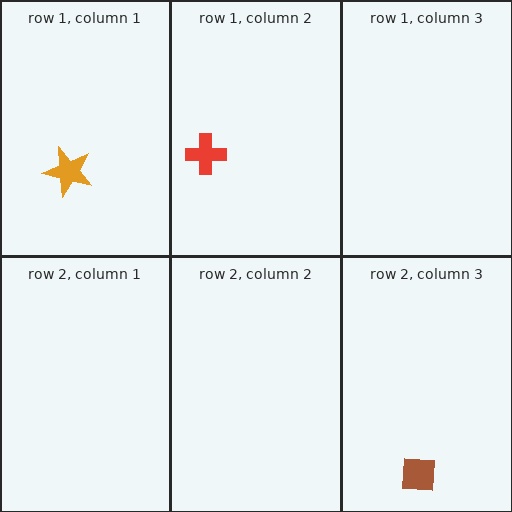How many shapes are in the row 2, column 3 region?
1.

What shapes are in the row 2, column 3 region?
The brown square.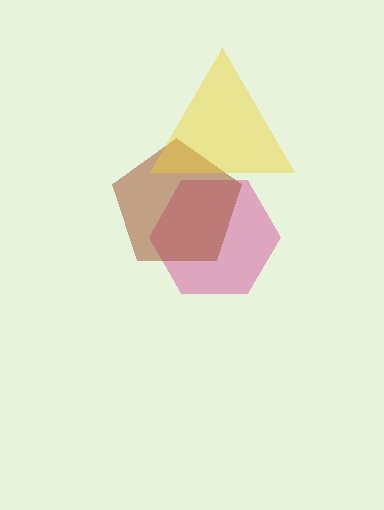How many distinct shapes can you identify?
There are 3 distinct shapes: a magenta hexagon, a brown pentagon, a yellow triangle.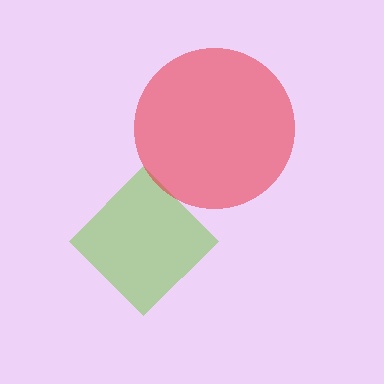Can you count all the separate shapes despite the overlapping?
Yes, there are 2 separate shapes.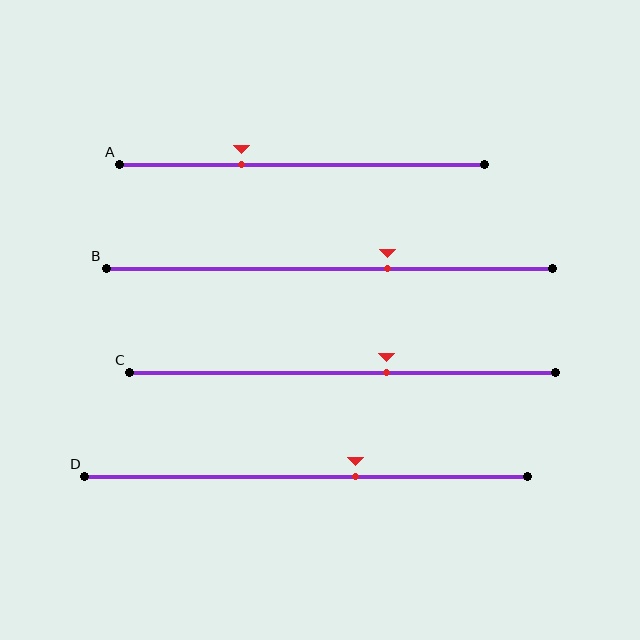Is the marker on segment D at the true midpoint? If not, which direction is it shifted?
No, the marker on segment D is shifted to the right by about 11% of the segment length.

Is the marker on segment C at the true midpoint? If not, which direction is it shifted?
No, the marker on segment C is shifted to the right by about 10% of the segment length.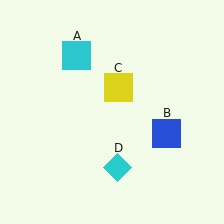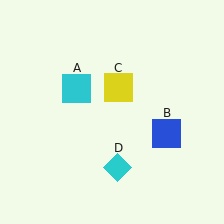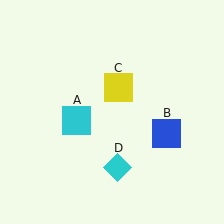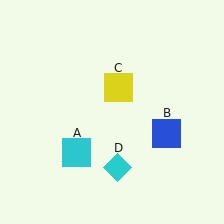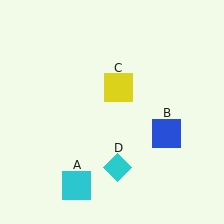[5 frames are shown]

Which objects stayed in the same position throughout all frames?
Blue square (object B) and yellow square (object C) and cyan diamond (object D) remained stationary.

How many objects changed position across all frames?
1 object changed position: cyan square (object A).